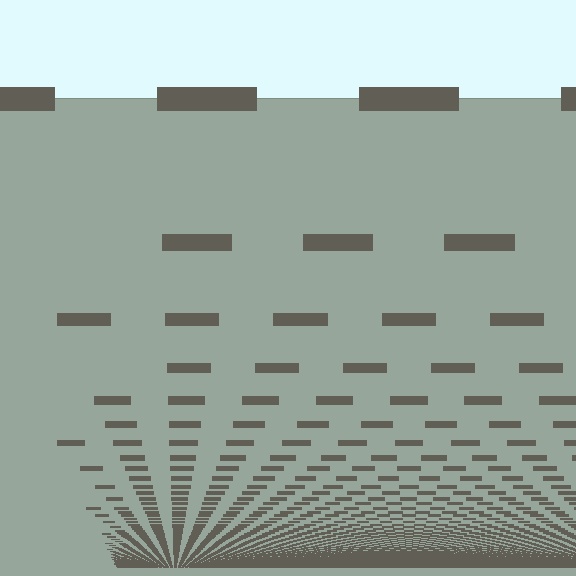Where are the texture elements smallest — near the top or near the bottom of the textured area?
Near the bottom.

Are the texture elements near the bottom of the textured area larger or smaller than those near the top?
Smaller. The gradient is inverted — elements near the bottom are smaller and denser.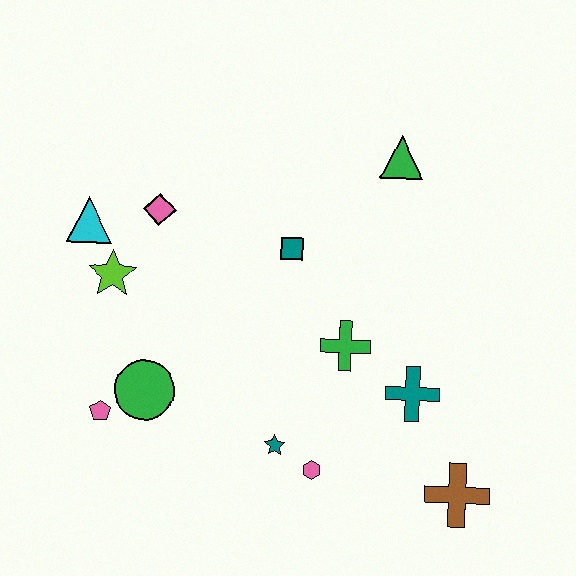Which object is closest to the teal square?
The green cross is closest to the teal square.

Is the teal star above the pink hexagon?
Yes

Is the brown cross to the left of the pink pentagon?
No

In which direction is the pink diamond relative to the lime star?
The pink diamond is above the lime star.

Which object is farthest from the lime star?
The brown cross is farthest from the lime star.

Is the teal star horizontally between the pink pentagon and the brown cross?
Yes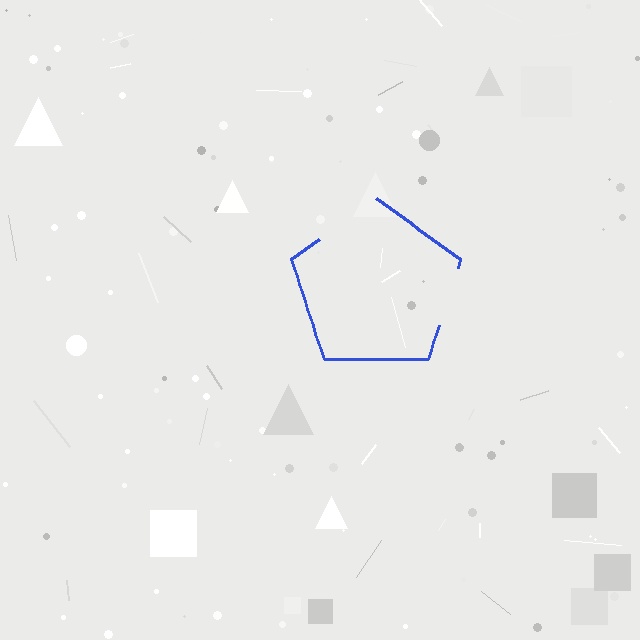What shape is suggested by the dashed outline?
The dashed outline suggests a pentagon.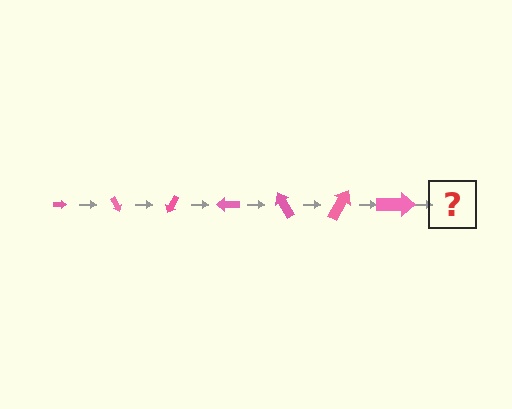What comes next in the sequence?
The next element should be an arrow, larger than the previous one and rotated 420 degrees from the start.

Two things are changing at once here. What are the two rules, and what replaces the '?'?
The two rules are that the arrow grows larger each step and it rotates 60 degrees each step. The '?' should be an arrow, larger than the previous one and rotated 420 degrees from the start.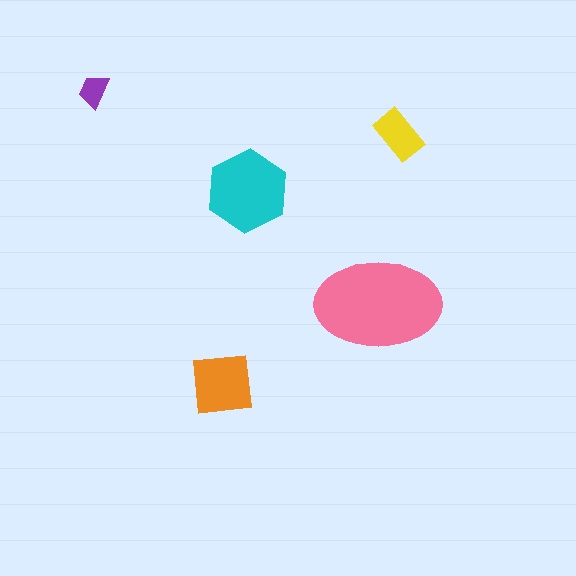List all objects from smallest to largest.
The purple trapezoid, the yellow rectangle, the orange square, the cyan hexagon, the pink ellipse.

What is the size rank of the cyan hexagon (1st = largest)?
2nd.